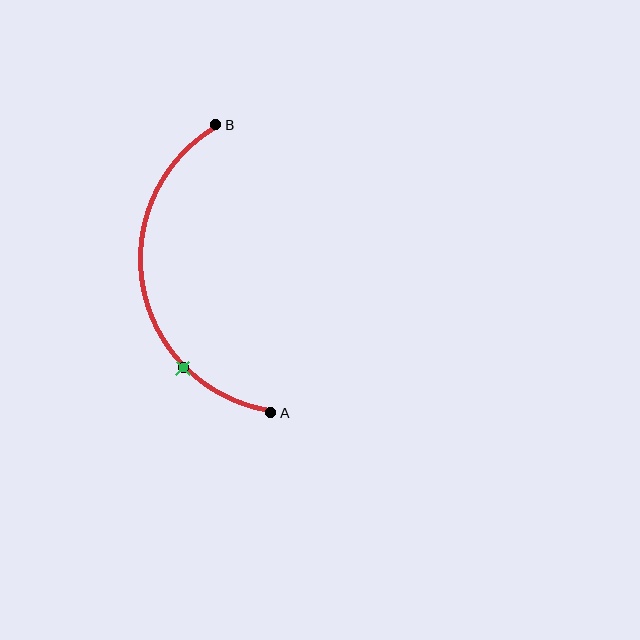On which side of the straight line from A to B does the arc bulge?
The arc bulges to the left of the straight line connecting A and B.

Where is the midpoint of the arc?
The arc midpoint is the point on the curve farthest from the straight line joining A and B. It sits to the left of that line.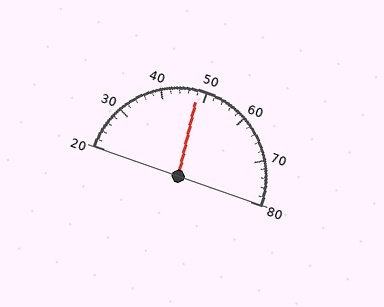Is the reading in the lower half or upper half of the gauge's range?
The reading is in the lower half of the range (20 to 80).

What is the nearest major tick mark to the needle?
The nearest major tick mark is 50.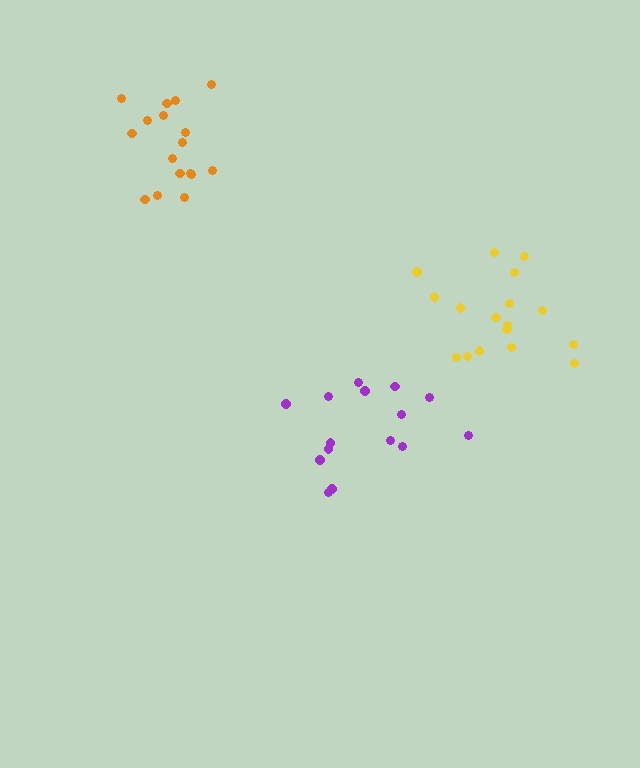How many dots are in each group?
Group 1: 17 dots, Group 2: 15 dots, Group 3: 17 dots (49 total).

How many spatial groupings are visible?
There are 3 spatial groupings.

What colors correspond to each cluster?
The clusters are colored: yellow, purple, orange.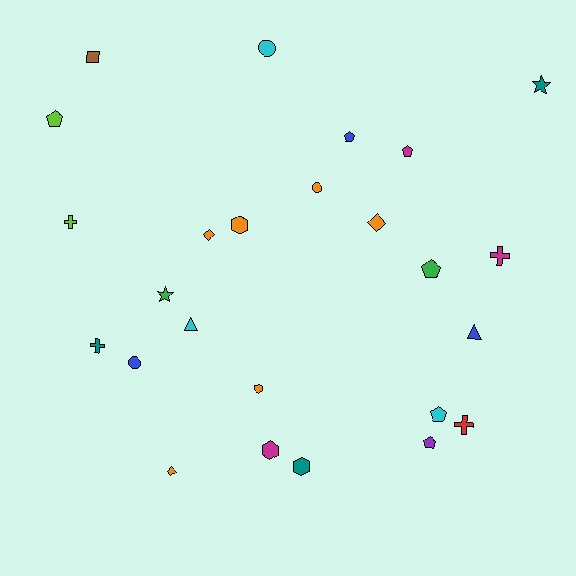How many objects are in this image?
There are 25 objects.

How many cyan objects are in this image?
There are 3 cyan objects.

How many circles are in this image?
There are 3 circles.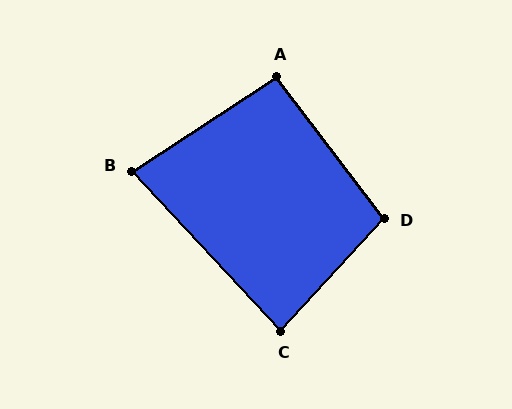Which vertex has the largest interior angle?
D, at approximately 100 degrees.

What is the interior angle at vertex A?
Approximately 94 degrees (approximately right).